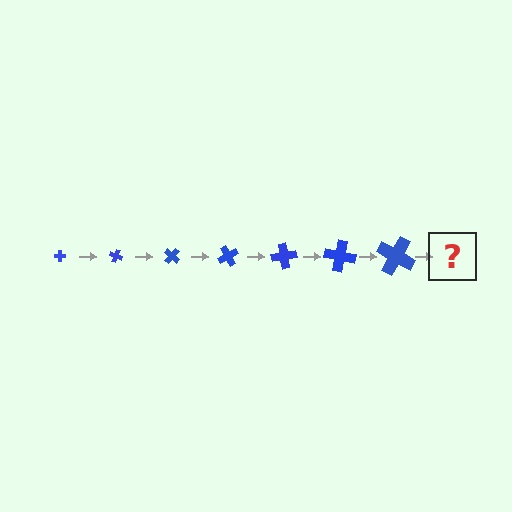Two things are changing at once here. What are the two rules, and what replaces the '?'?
The two rules are that the cross grows larger each step and it rotates 20 degrees each step. The '?' should be a cross, larger than the previous one and rotated 140 degrees from the start.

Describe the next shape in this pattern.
It should be a cross, larger than the previous one and rotated 140 degrees from the start.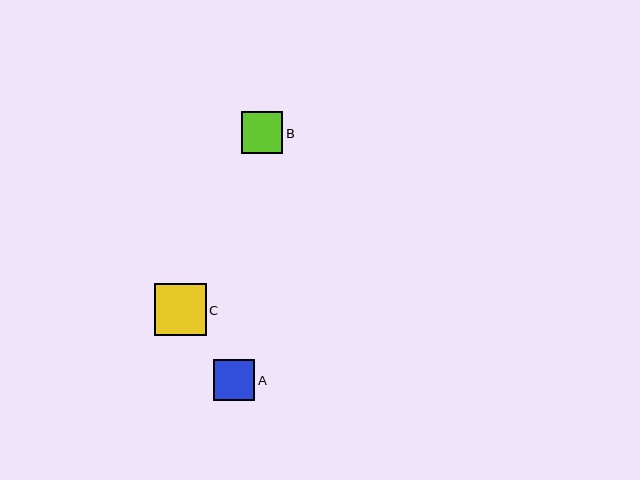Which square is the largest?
Square C is the largest with a size of approximately 52 pixels.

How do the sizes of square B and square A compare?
Square B and square A are approximately the same size.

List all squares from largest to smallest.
From largest to smallest: C, B, A.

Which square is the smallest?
Square A is the smallest with a size of approximately 41 pixels.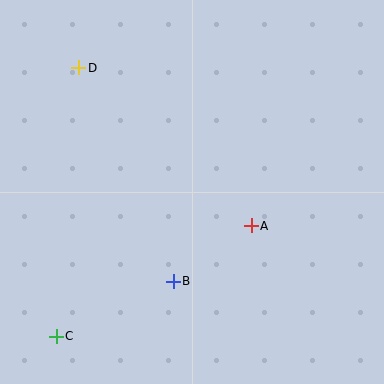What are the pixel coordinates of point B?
Point B is at (173, 281).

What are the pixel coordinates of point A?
Point A is at (251, 226).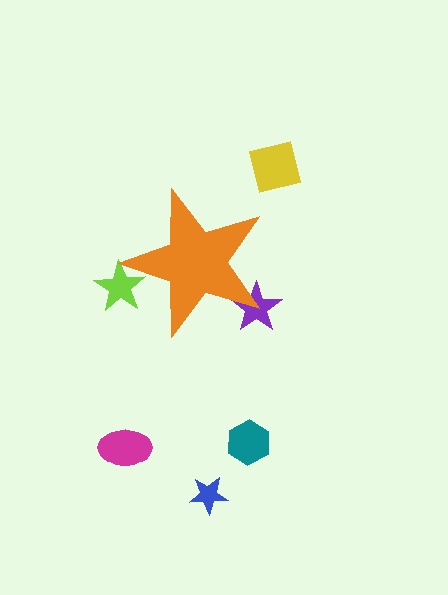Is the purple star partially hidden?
Yes, the purple star is partially hidden behind the orange star.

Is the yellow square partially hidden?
No, the yellow square is fully visible.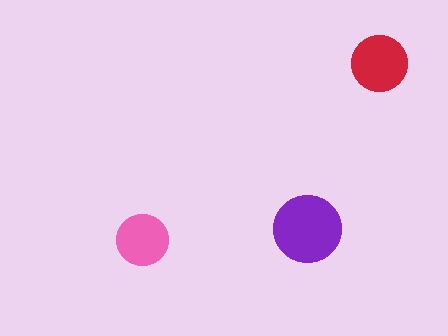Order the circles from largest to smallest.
the purple one, the red one, the pink one.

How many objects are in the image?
There are 3 objects in the image.